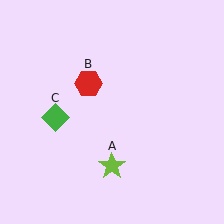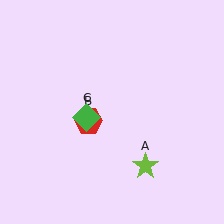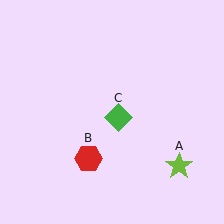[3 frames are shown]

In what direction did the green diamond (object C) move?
The green diamond (object C) moved right.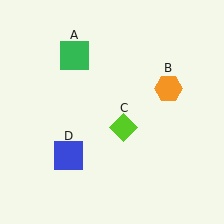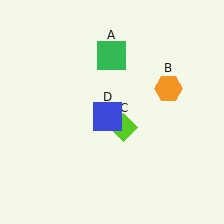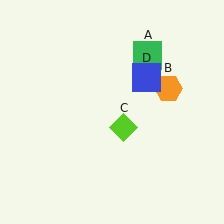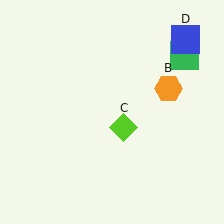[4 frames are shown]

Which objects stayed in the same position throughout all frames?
Orange hexagon (object B) and lime diamond (object C) remained stationary.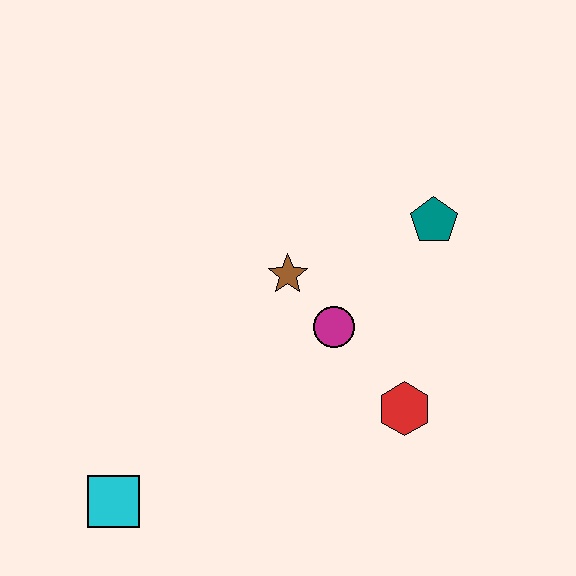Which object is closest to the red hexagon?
The magenta circle is closest to the red hexagon.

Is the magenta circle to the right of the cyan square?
Yes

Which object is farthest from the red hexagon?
The cyan square is farthest from the red hexagon.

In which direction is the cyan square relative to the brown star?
The cyan square is below the brown star.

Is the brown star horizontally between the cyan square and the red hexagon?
Yes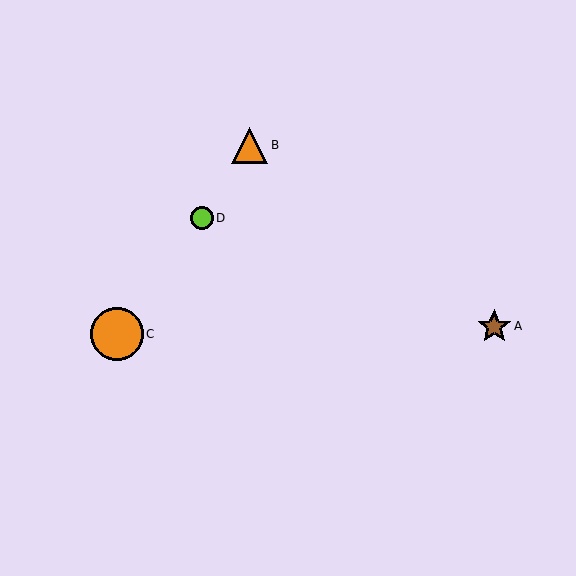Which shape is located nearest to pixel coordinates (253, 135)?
The orange triangle (labeled B) at (250, 145) is nearest to that location.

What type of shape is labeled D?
Shape D is a lime circle.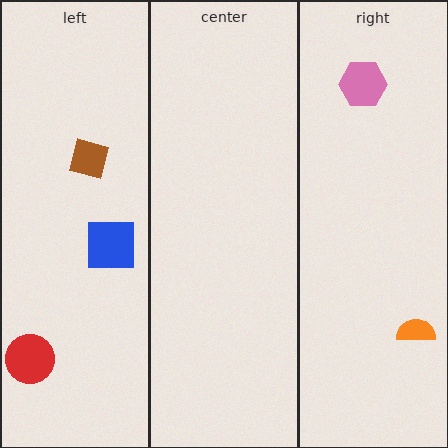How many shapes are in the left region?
3.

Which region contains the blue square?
The left region.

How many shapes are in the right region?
2.